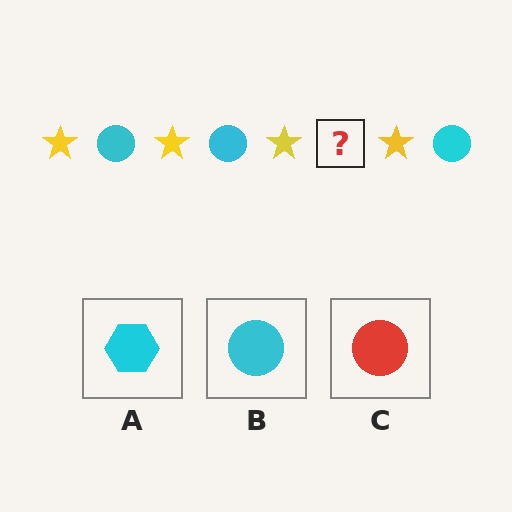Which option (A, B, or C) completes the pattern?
B.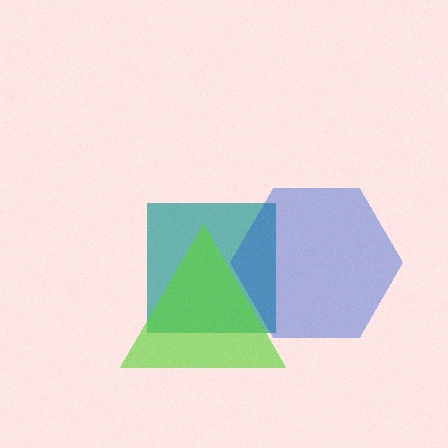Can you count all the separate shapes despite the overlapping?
Yes, there are 3 separate shapes.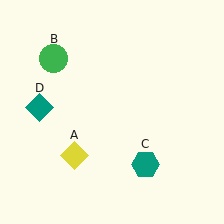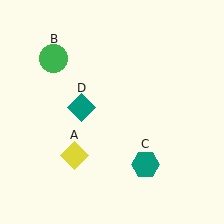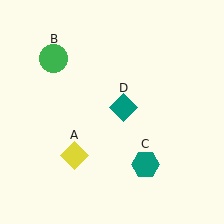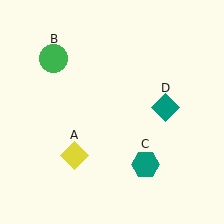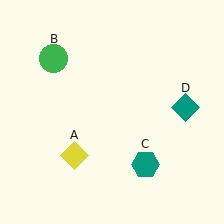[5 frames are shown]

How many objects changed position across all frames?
1 object changed position: teal diamond (object D).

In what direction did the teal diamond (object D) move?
The teal diamond (object D) moved right.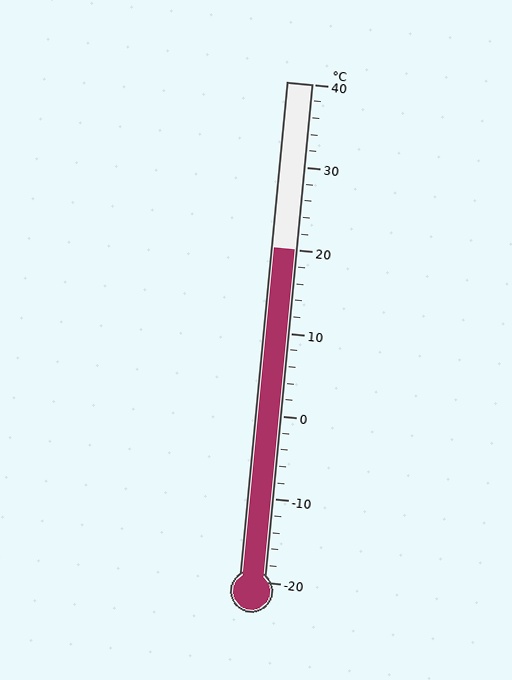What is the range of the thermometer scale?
The thermometer scale ranges from -20°C to 40°C.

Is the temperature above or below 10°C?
The temperature is above 10°C.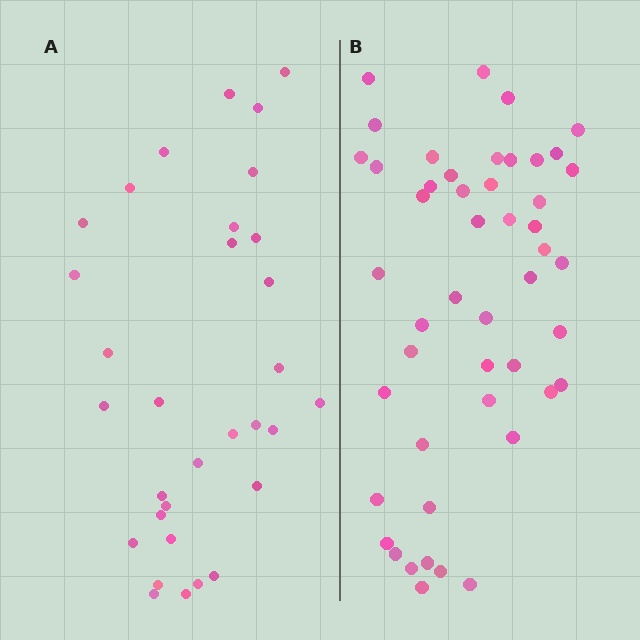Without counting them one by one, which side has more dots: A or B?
Region B (the right region) has more dots.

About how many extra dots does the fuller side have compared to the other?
Region B has approximately 15 more dots than region A.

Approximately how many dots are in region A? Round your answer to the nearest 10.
About 30 dots. (The exact count is 32, which rounds to 30.)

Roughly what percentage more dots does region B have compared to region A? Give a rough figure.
About 50% more.